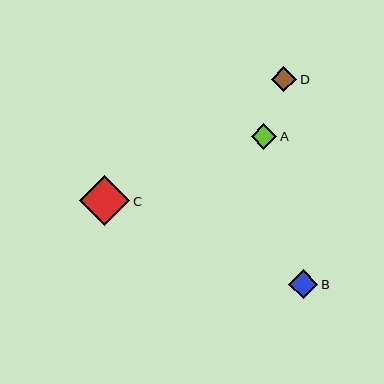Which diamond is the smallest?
Diamond D is the smallest with a size of approximately 25 pixels.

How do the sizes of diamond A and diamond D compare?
Diamond A and diamond D are approximately the same size.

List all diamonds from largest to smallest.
From largest to smallest: C, B, A, D.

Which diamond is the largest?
Diamond C is the largest with a size of approximately 50 pixels.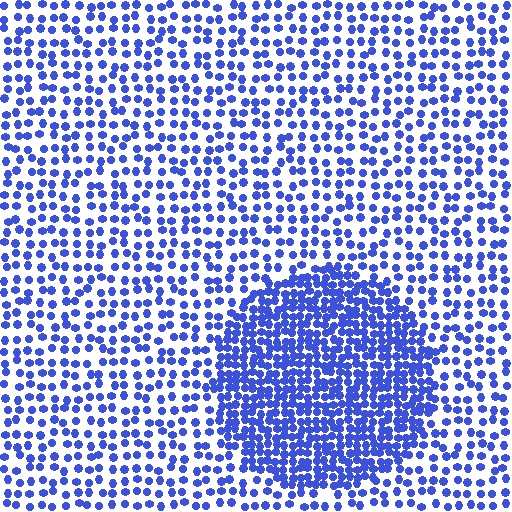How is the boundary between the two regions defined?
The boundary is defined by a change in element density (approximately 2.2x ratio). All elements are the same color, size, and shape.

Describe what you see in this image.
The image contains small blue elements arranged at two different densities. A circle-shaped region is visible where the elements are more densely packed than the surrounding area.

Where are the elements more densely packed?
The elements are more densely packed inside the circle boundary.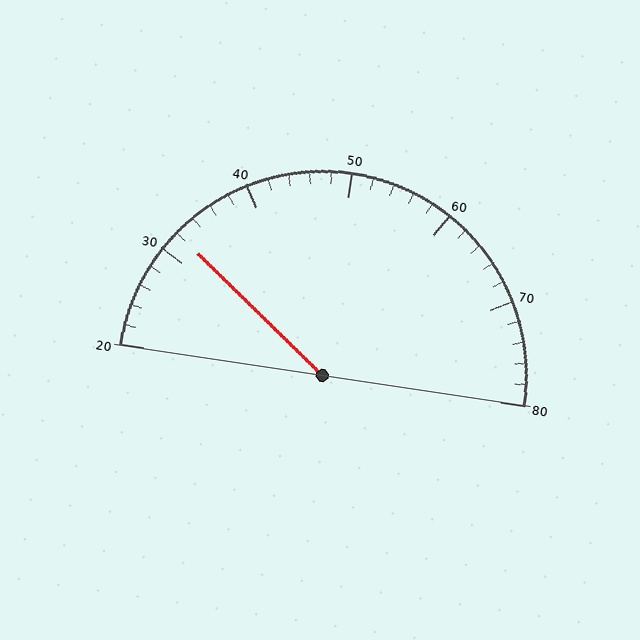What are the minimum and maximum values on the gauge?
The gauge ranges from 20 to 80.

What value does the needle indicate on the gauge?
The needle indicates approximately 32.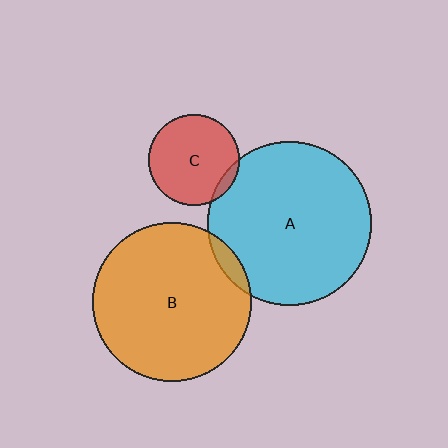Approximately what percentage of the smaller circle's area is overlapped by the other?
Approximately 5%.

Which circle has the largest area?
Circle A (cyan).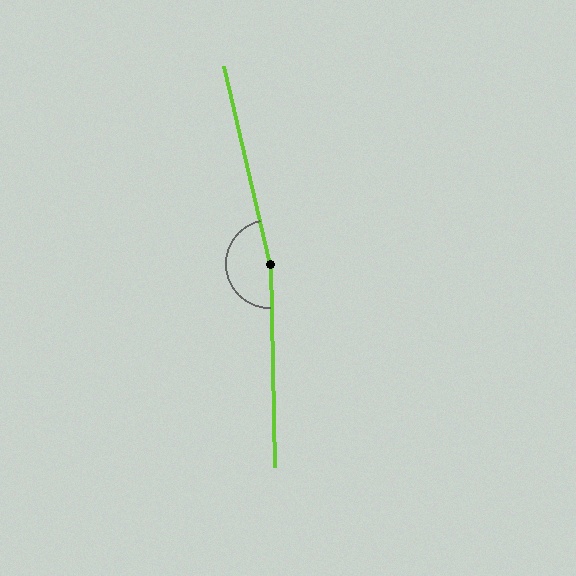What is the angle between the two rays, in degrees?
Approximately 168 degrees.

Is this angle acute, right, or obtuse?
It is obtuse.